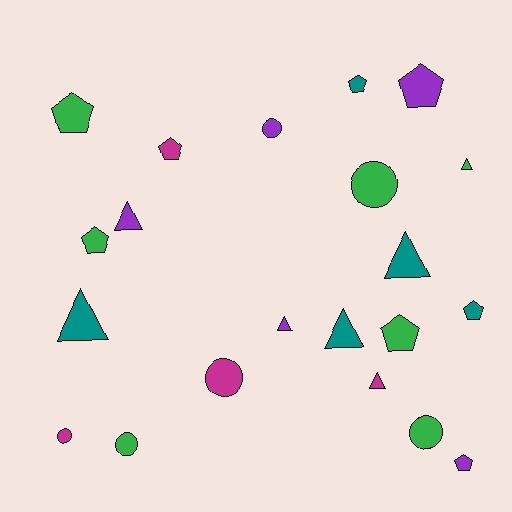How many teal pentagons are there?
There are 2 teal pentagons.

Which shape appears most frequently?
Pentagon, with 8 objects.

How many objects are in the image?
There are 21 objects.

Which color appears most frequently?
Green, with 7 objects.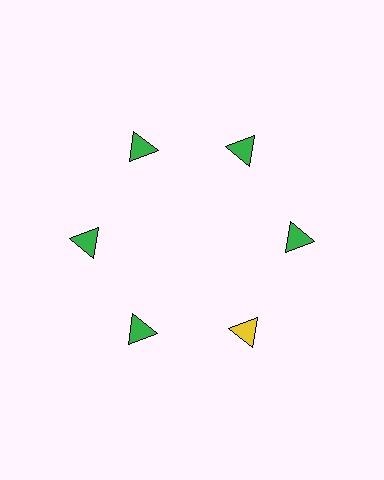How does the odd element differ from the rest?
It has a different color: yellow instead of green.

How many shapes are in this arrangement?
There are 6 shapes arranged in a ring pattern.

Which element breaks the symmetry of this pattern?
The yellow triangle at roughly the 5 o'clock position breaks the symmetry. All other shapes are green triangles.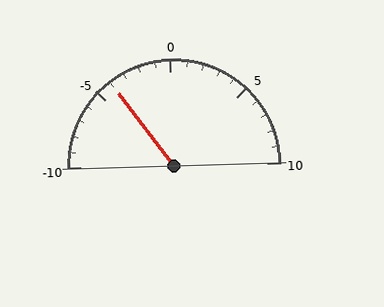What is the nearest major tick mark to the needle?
The nearest major tick mark is -5.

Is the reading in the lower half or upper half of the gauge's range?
The reading is in the lower half of the range (-10 to 10).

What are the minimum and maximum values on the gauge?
The gauge ranges from -10 to 10.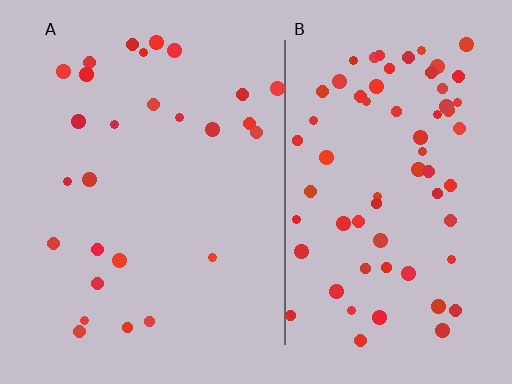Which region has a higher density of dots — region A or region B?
B (the right).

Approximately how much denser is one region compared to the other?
Approximately 2.5× — region B over region A.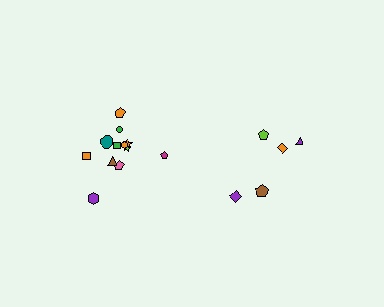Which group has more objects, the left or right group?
The left group.